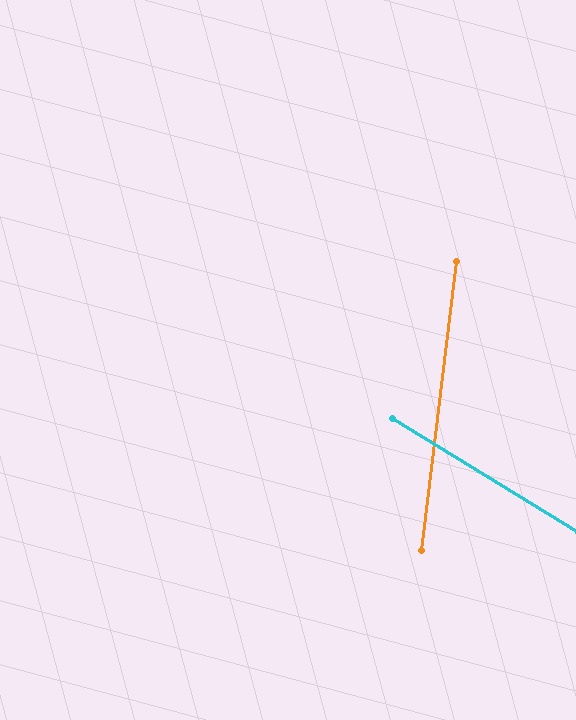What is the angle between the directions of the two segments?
Approximately 65 degrees.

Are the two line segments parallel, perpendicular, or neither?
Neither parallel nor perpendicular — they differ by about 65°.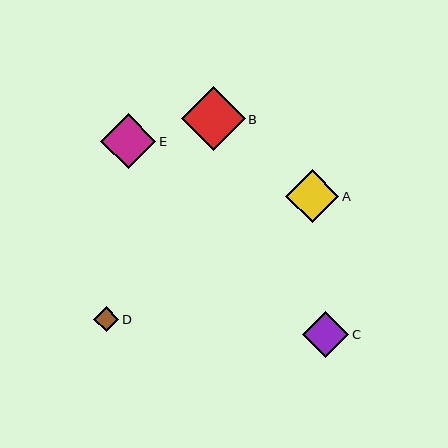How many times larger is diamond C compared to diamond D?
Diamond C is approximately 1.8 times the size of diamond D.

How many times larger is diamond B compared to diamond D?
Diamond B is approximately 2.5 times the size of diamond D.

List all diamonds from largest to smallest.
From largest to smallest: B, E, A, C, D.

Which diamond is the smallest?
Diamond D is the smallest with a size of approximately 25 pixels.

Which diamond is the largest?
Diamond B is the largest with a size of approximately 64 pixels.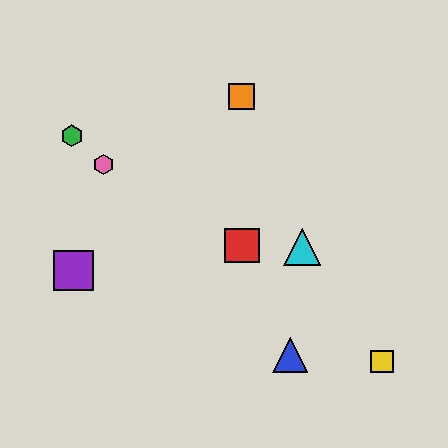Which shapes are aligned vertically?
The red square, the orange square are aligned vertically.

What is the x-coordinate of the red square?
The red square is at x≈242.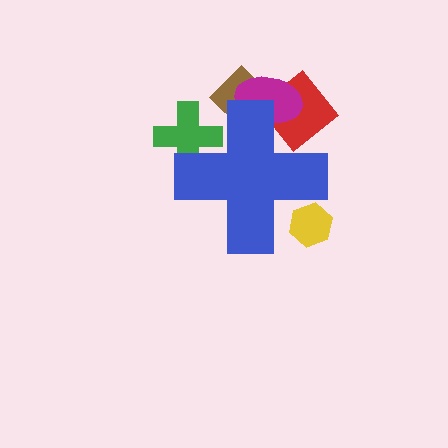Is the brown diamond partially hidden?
Yes, the brown diamond is partially hidden behind the blue cross.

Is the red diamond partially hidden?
Yes, the red diamond is partially hidden behind the blue cross.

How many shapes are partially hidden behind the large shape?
5 shapes are partially hidden.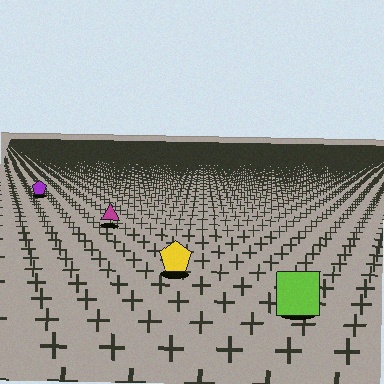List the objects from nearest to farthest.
From nearest to farthest: the lime square, the yellow pentagon, the magenta triangle, the purple pentagon.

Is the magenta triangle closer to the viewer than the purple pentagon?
Yes. The magenta triangle is closer — you can tell from the texture gradient: the ground texture is coarser near it.